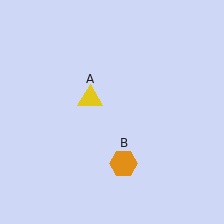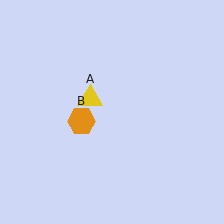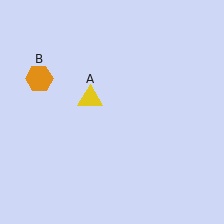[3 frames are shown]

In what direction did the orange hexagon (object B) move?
The orange hexagon (object B) moved up and to the left.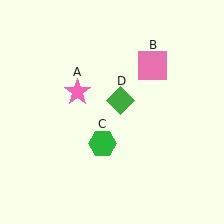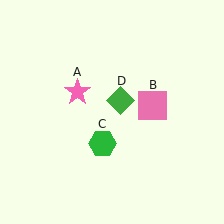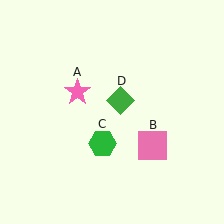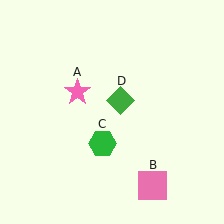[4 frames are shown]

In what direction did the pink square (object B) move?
The pink square (object B) moved down.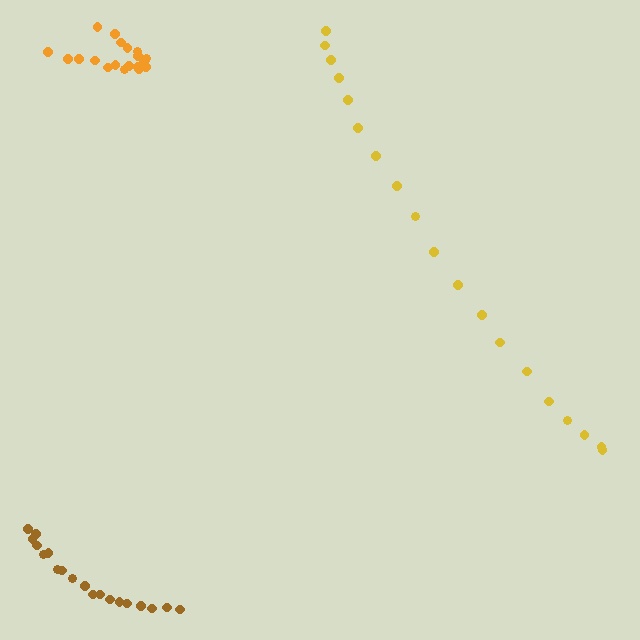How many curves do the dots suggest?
There are 3 distinct paths.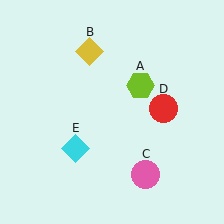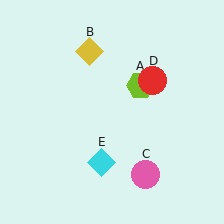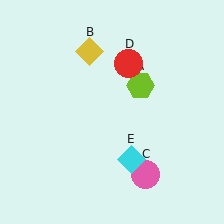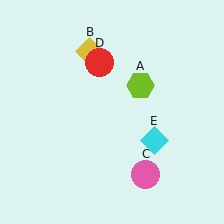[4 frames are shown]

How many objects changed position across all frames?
2 objects changed position: red circle (object D), cyan diamond (object E).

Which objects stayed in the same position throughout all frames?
Lime hexagon (object A) and yellow diamond (object B) and pink circle (object C) remained stationary.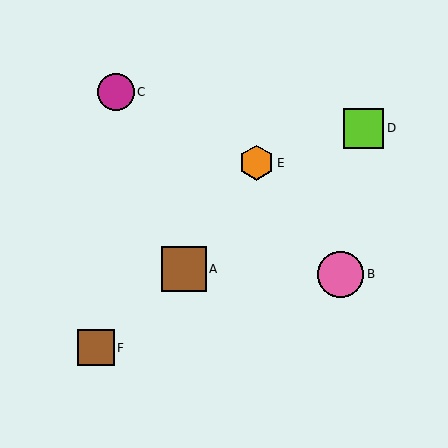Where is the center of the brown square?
The center of the brown square is at (184, 269).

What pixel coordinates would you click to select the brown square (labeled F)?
Click at (96, 348) to select the brown square F.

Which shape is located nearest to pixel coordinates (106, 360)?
The brown square (labeled F) at (96, 348) is nearest to that location.